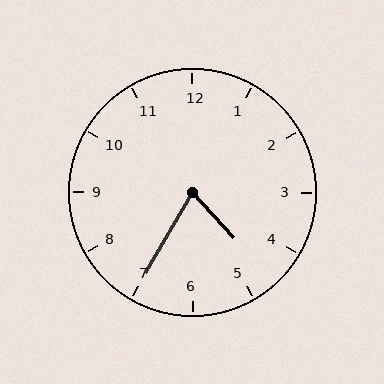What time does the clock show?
4:35.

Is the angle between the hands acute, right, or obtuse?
It is acute.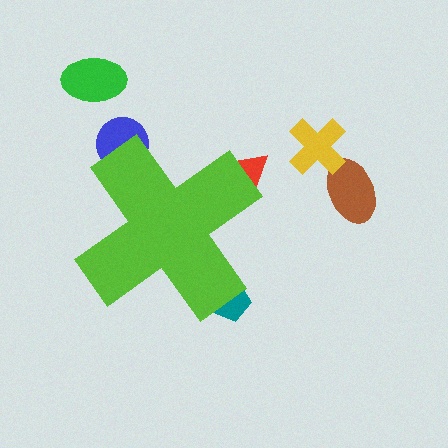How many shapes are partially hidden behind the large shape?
3 shapes are partially hidden.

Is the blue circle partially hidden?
Yes, the blue circle is partially hidden behind the lime cross.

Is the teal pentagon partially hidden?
Yes, the teal pentagon is partially hidden behind the lime cross.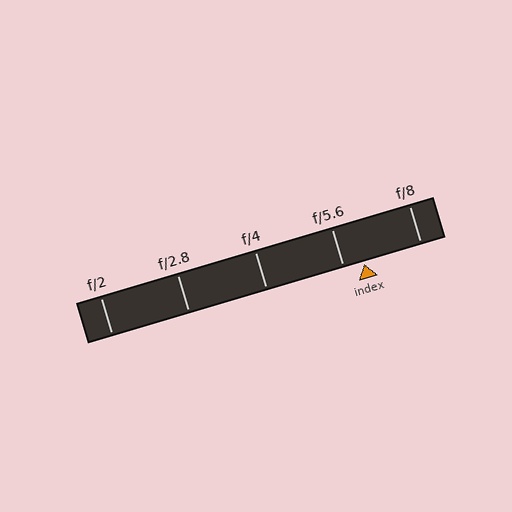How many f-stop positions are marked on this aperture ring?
There are 5 f-stop positions marked.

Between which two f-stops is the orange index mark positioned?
The index mark is between f/5.6 and f/8.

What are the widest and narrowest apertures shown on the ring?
The widest aperture shown is f/2 and the narrowest is f/8.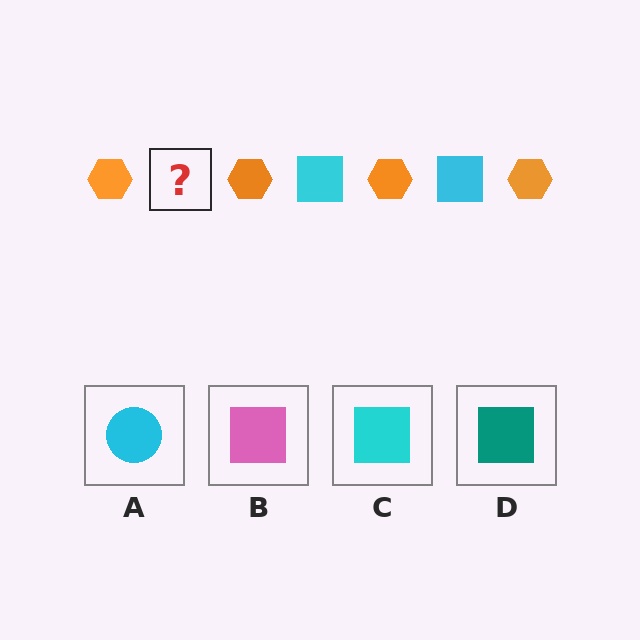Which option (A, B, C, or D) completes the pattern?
C.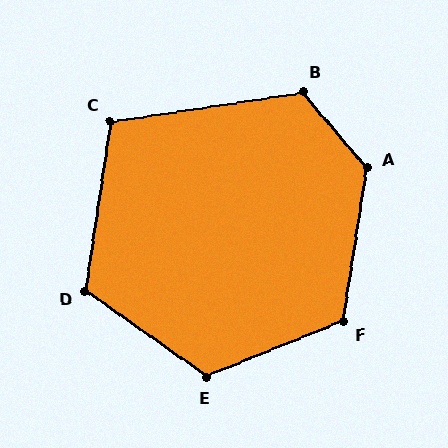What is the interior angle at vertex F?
Approximately 121 degrees (obtuse).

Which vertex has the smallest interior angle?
C, at approximately 107 degrees.